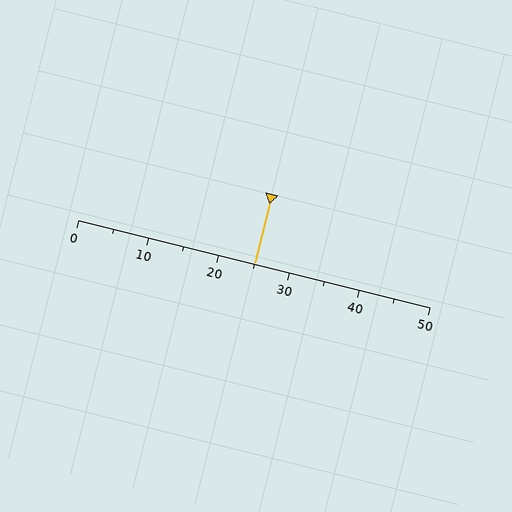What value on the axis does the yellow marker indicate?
The marker indicates approximately 25.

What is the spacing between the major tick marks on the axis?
The major ticks are spaced 10 apart.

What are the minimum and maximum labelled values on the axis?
The axis runs from 0 to 50.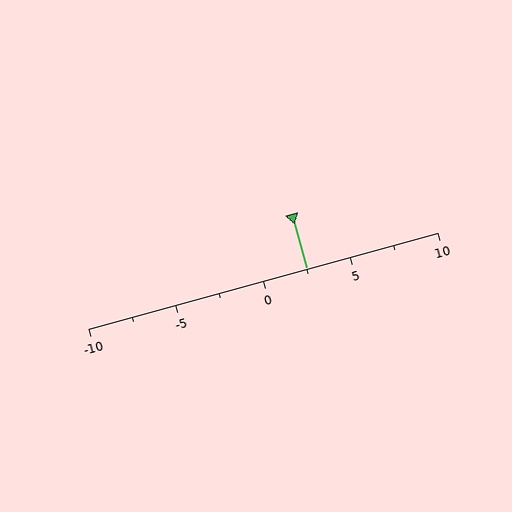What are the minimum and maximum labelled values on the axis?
The axis runs from -10 to 10.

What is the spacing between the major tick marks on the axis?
The major ticks are spaced 5 apart.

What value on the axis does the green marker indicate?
The marker indicates approximately 2.5.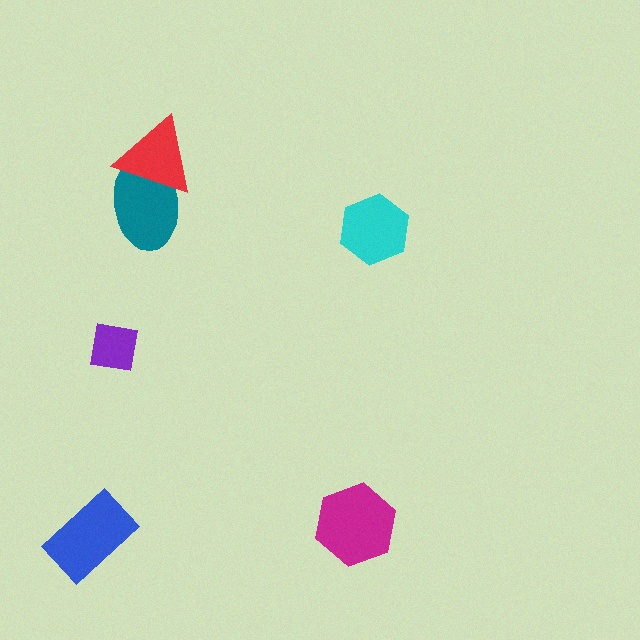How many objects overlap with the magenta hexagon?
0 objects overlap with the magenta hexagon.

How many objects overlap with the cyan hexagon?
0 objects overlap with the cyan hexagon.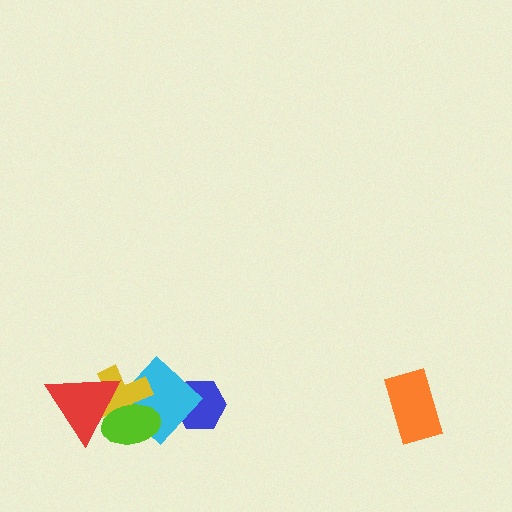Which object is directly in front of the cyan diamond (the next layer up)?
The yellow cross is directly in front of the cyan diamond.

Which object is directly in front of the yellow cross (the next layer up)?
The lime ellipse is directly in front of the yellow cross.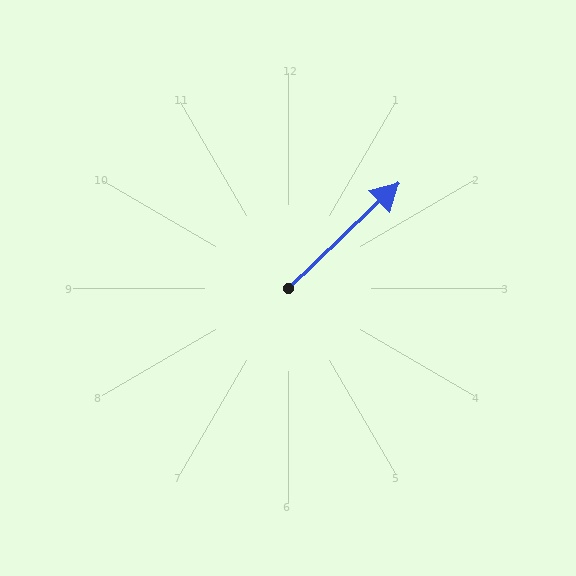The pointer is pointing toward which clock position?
Roughly 2 o'clock.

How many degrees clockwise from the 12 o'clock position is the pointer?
Approximately 46 degrees.